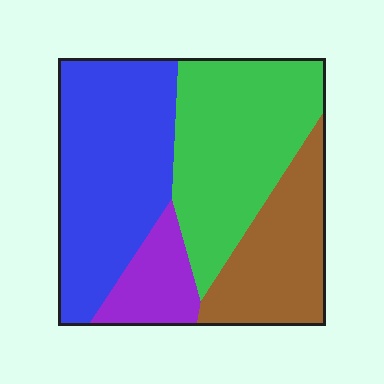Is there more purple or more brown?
Brown.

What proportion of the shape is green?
Green covers roughly 35% of the shape.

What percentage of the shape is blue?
Blue covers roughly 35% of the shape.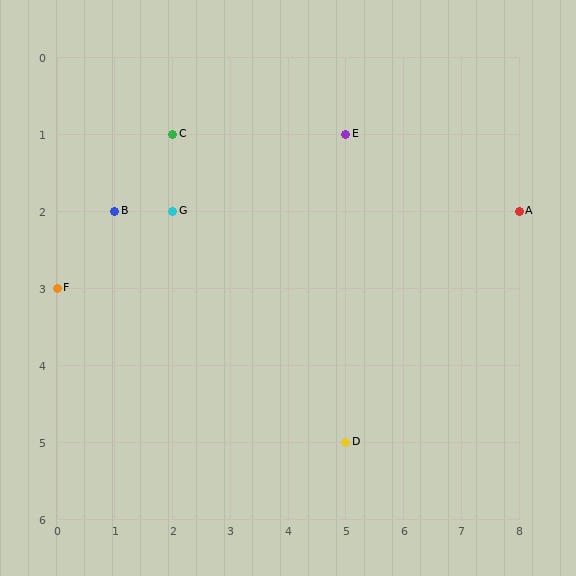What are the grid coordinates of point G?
Point G is at grid coordinates (2, 2).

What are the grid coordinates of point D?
Point D is at grid coordinates (5, 5).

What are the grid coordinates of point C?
Point C is at grid coordinates (2, 1).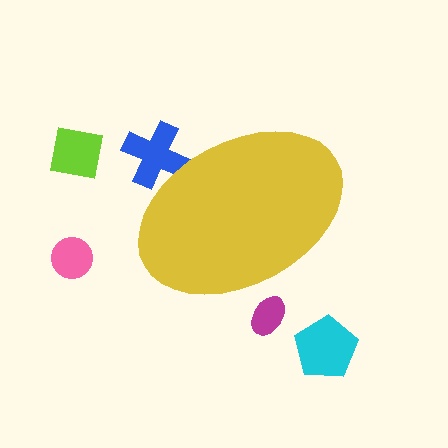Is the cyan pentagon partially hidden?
No, the cyan pentagon is fully visible.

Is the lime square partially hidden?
No, the lime square is fully visible.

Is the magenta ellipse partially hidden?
Yes, the magenta ellipse is partially hidden behind the yellow ellipse.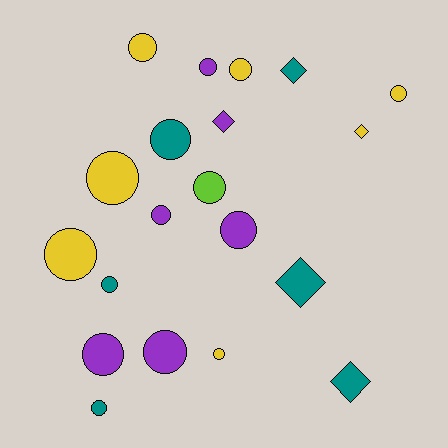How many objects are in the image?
There are 20 objects.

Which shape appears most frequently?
Circle, with 15 objects.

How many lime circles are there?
There is 1 lime circle.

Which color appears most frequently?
Yellow, with 7 objects.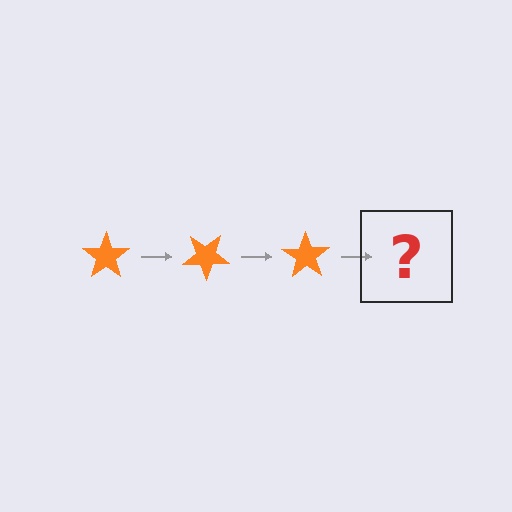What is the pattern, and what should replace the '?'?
The pattern is that the star rotates 35 degrees each step. The '?' should be an orange star rotated 105 degrees.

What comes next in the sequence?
The next element should be an orange star rotated 105 degrees.